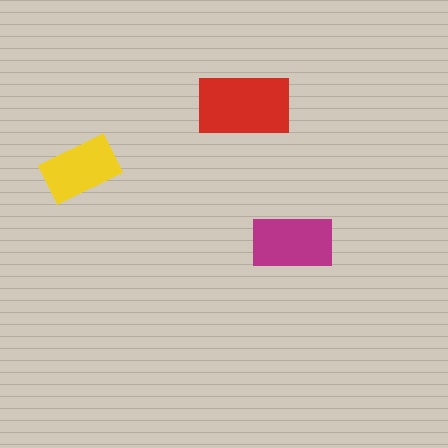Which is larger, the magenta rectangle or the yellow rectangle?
The magenta one.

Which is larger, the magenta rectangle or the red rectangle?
The red one.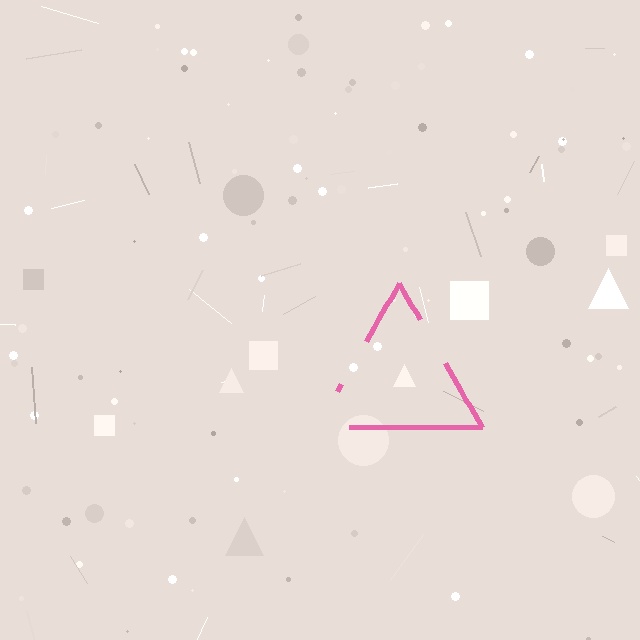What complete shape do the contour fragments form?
The contour fragments form a triangle.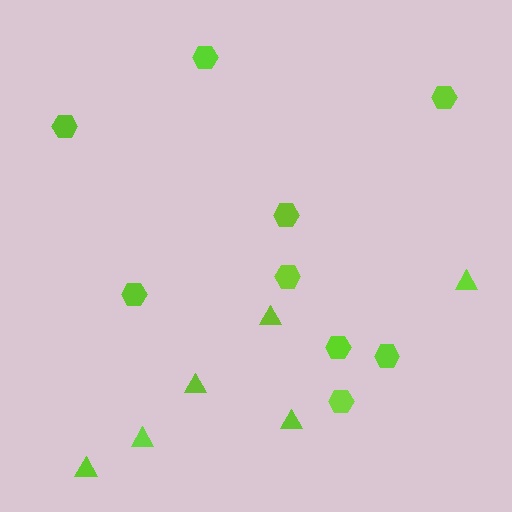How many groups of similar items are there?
There are 2 groups: one group of triangles (6) and one group of hexagons (9).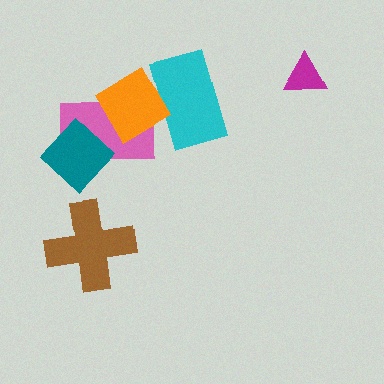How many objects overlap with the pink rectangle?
2 objects overlap with the pink rectangle.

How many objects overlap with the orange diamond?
2 objects overlap with the orange diamond.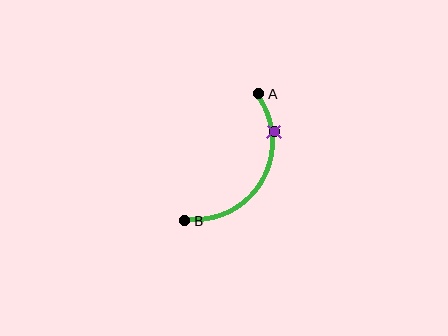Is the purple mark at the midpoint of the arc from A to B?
No. The purple mark lies on the arc but is closer to endpoint A. The arc midpoint would be at the point on the curve equidistant along the arc from both A and B.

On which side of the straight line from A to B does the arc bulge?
The arc bulges to the right of the straight line connecting A and B.